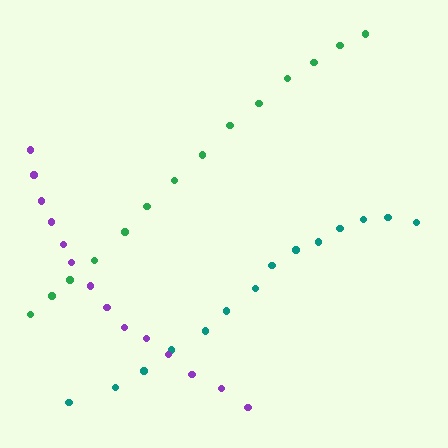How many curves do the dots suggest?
There are 3 distinct paths.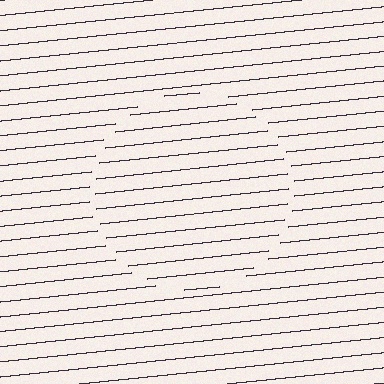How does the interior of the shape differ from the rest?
The interior of the shape contains the same grating, shifted by half a period — the contour is defined by the phase discontinuity where line-ends from the inner and outer gratings abut.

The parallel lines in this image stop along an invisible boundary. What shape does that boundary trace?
An illusory circle. The interior of the shape contains the same grating, shifted by half a period — the contour is defined by the phase discontinuity where line-ends from the inner and outer gratings abut.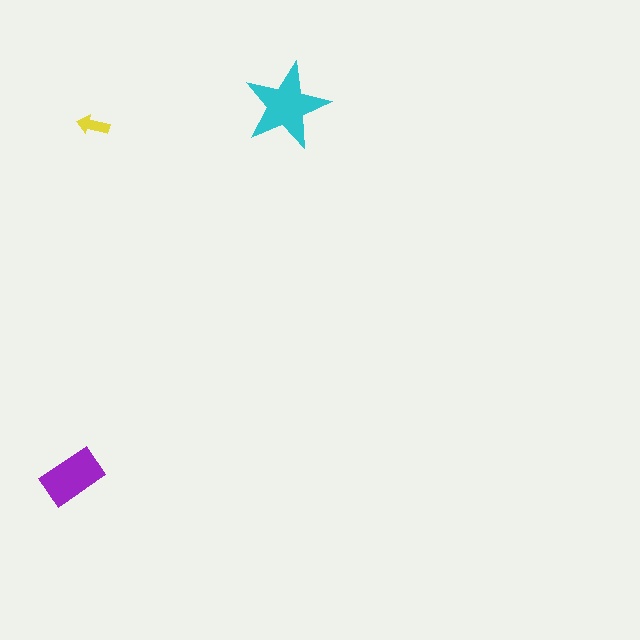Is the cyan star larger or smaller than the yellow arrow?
Larger.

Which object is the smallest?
The yellow arrow.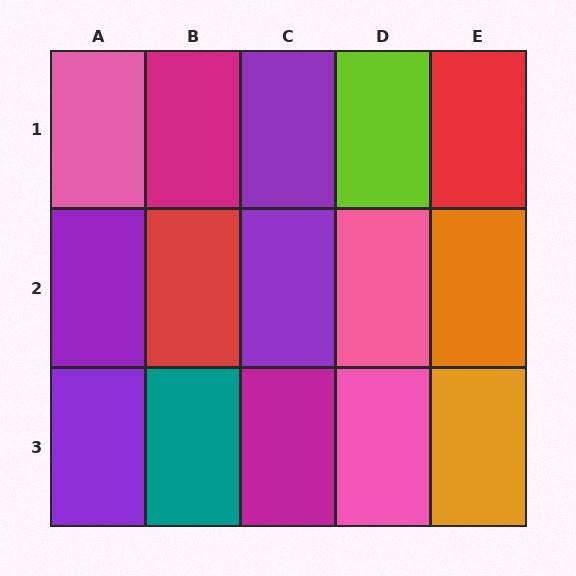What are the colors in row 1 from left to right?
Pink, magenta, purple, lime, red.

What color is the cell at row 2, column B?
Red.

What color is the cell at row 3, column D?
Pink.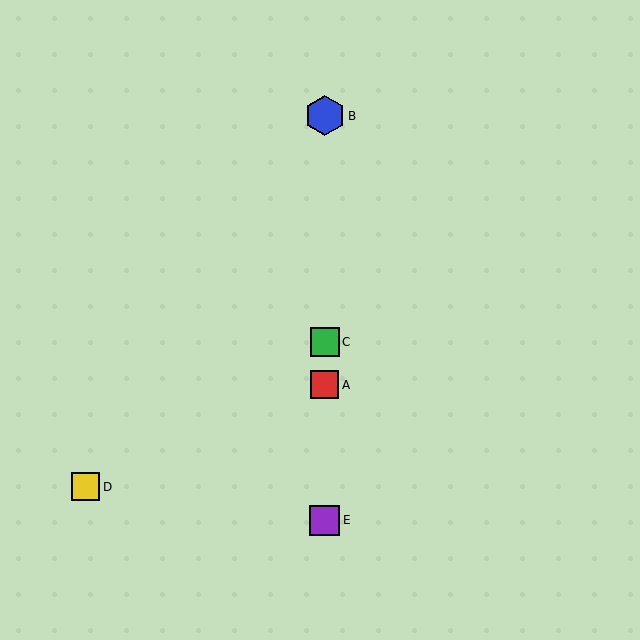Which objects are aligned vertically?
Objects A, B, C, E are aligned vertically.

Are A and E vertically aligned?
Yes, both are at x≈325.